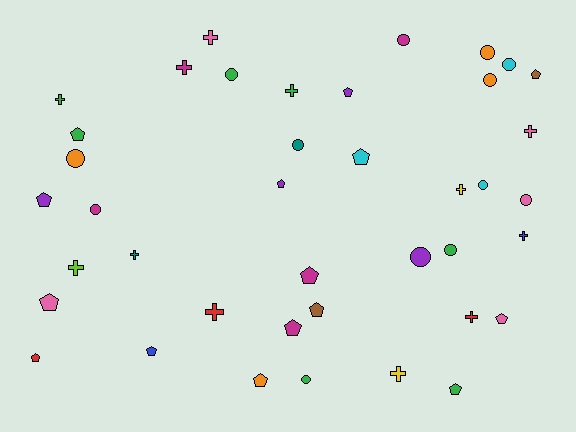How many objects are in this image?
There are 40 objects.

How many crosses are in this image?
There are 12 crosses.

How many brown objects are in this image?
There are 2 brown objects.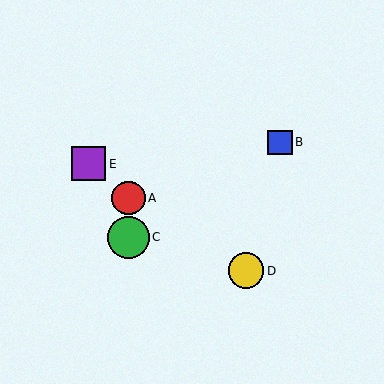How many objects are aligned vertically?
2 objects (A, C) are aligned vertically.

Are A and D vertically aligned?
No, A is at x≈129 and D is at x≈246.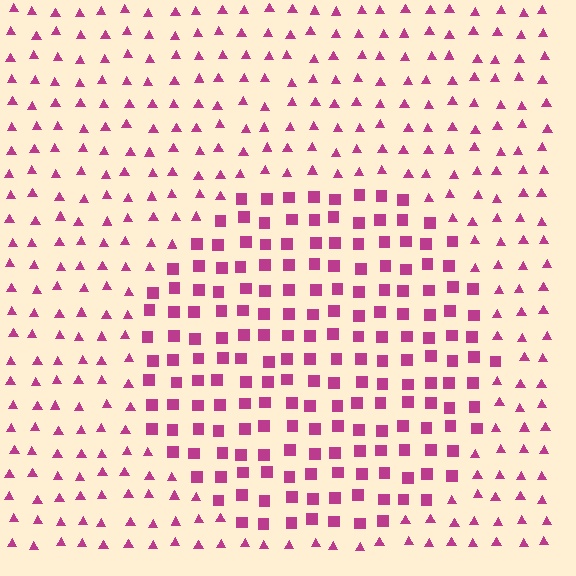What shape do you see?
I see a circle.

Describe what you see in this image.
The image is filled with small magenta elements arranged in a uniform grid. A circle-shaped region contains squares, while the surrounding area contains triangles. The boundary is defined purely by the change in element shape.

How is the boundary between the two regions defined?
The boundary is defined by a change in element shape: squares inside vs. triangles outside. All elements share the same color and spacing.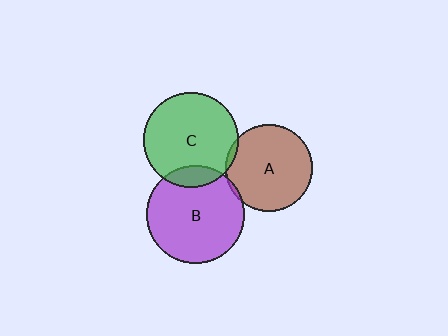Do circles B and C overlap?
Yes.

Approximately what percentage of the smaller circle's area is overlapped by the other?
Approximately 15%.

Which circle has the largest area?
Circle B (purple).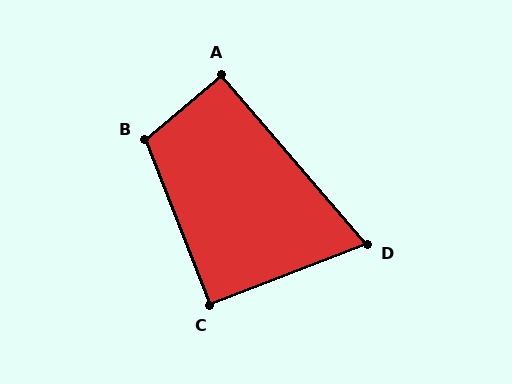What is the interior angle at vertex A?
Approximately 90 degrees (approximately right).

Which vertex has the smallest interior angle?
D, at approximately 71 degrees.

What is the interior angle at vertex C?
Approximately 90 degrees (approximately right).